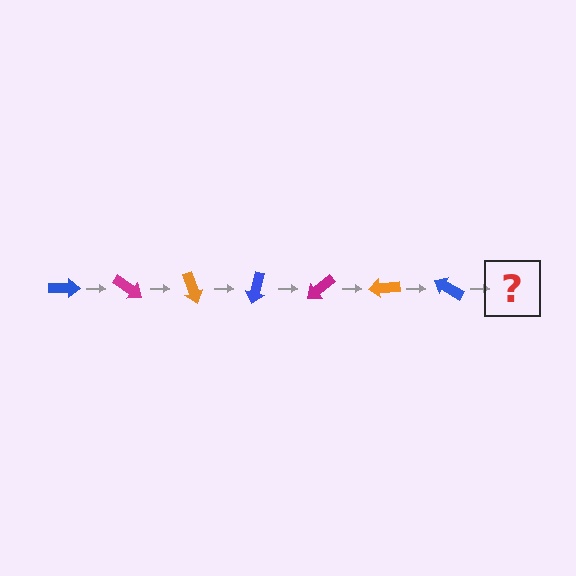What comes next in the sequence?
The next element should be a magenta arrow, rotated 245 degrees from the start.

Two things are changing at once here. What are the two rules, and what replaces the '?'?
The two rules are that it rotates 35 degrees each step and the color cycles through blue, magenta, and orange. The '?' should be a magenta arrow, rotated 245 degrees from the start.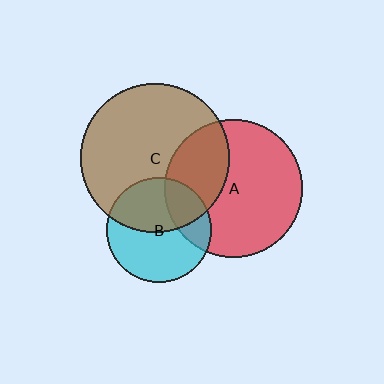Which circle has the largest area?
Circle C (brown).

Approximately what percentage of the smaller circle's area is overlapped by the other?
Approximately 45%.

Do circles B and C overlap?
Yes.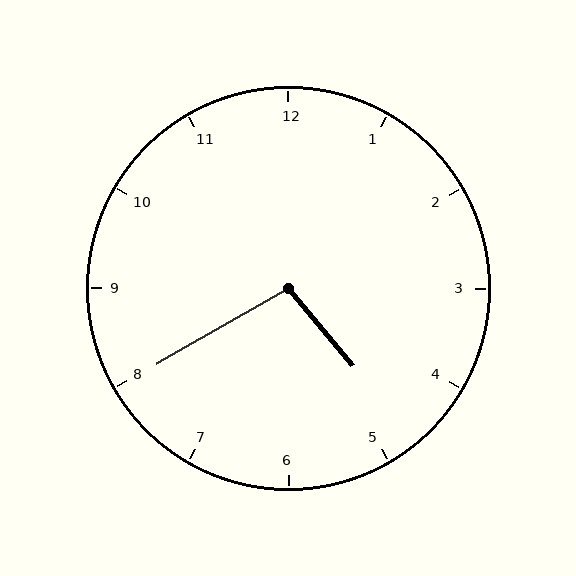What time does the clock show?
4:40.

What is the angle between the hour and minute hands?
Approximately 100 degrees.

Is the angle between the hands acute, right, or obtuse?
It is obtuse.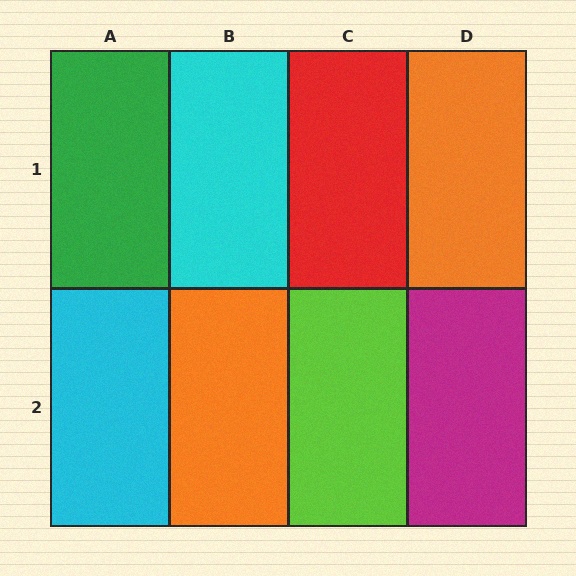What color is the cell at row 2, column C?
Lime.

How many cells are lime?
1 cell is lime.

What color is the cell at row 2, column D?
Magenta.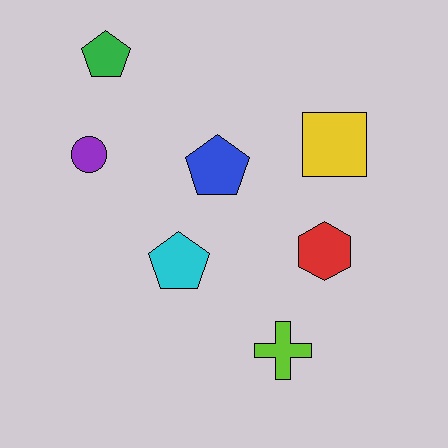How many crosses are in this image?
There is 1 cross.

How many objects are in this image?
There are 7 objects.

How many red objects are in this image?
There is 1 red object.